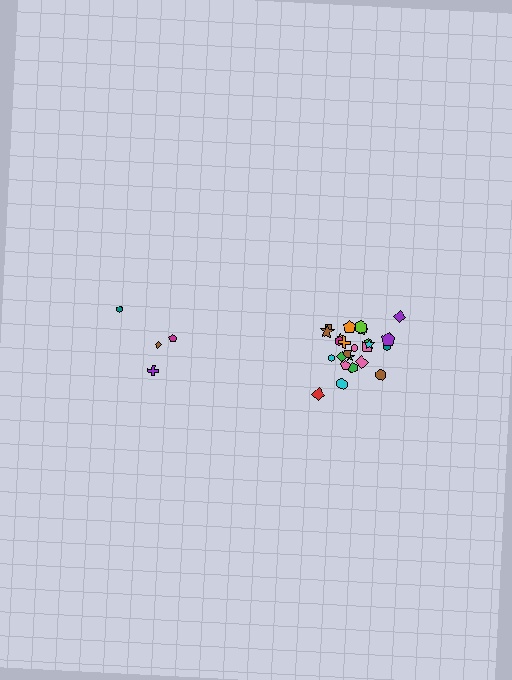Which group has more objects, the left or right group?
The right group.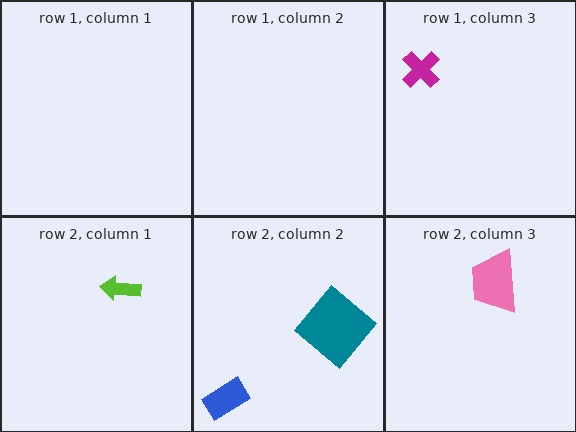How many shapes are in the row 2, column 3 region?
1.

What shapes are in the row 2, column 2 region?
The teal diamond, the blue rectangle.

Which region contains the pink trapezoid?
The row 2, column 3 region.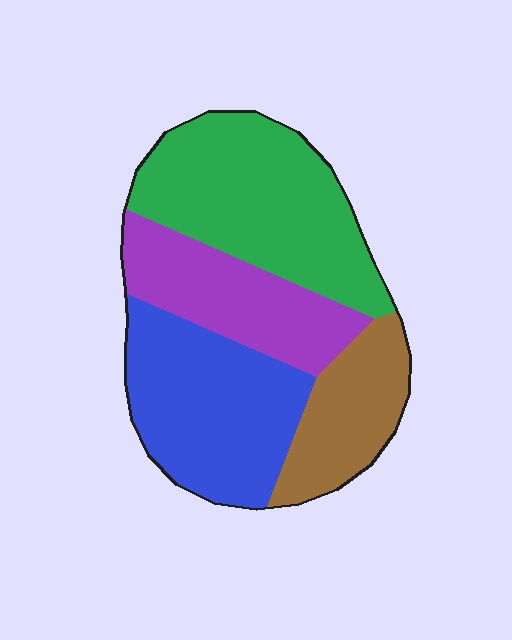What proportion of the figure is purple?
Purple takes up between a sixth and a third of the figure.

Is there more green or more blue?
Green.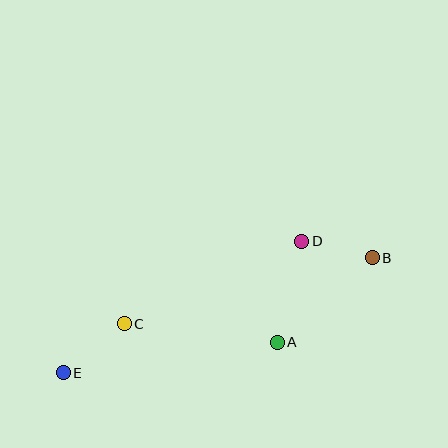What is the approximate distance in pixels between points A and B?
The distance between A and B is approximately 127 pixels.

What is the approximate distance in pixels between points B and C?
The distance between B and C is approximately 256 pixels.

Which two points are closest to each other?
Points B and D are closest to each other.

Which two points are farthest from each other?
Points B and E are farthest from each other.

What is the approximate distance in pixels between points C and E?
The distance between C and E is approximately 78 pixels.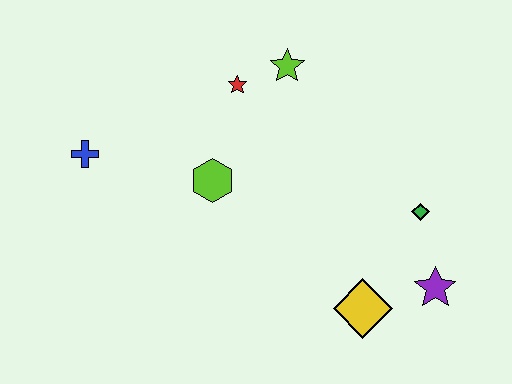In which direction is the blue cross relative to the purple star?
The blue cross is to the left of the purple star.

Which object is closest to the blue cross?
The lime hexagon is closest to the blue cross.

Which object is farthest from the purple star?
The blue cross is farthest from the purple star.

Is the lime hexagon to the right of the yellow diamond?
No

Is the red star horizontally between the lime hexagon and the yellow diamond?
Yes